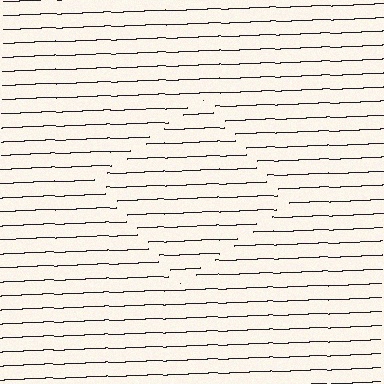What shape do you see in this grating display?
An illusory square. The interior of the shape contains the same grating, shifted by half a period — the contour is defined by the phase discontinuity where line-ends from the inner and outer gratings abut.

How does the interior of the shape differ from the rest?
The interior of the shape contains the same grating, shifted by half a period — the contour is defined by the phase discontinuity where line-ends from the inner and outer gratings abut.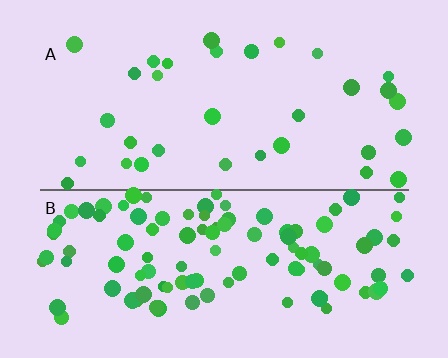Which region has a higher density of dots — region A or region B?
B (the bottom).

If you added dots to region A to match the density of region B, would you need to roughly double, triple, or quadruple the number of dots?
Approximately triple.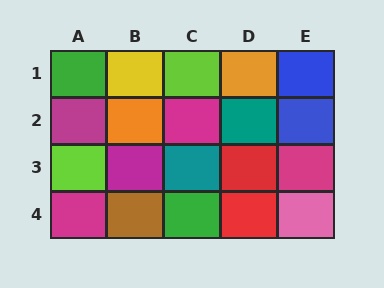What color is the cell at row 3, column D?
Red.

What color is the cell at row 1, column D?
Orange.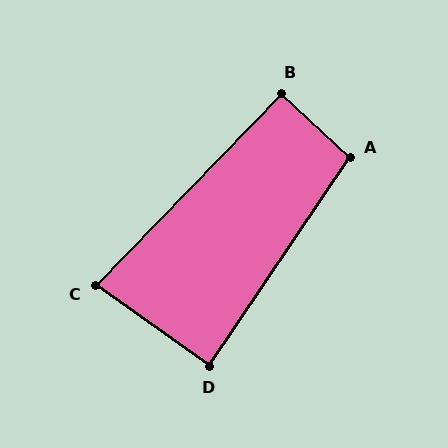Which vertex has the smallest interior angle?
C, at approximately 81 degrees.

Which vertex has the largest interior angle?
A, at approximately 99 degrees.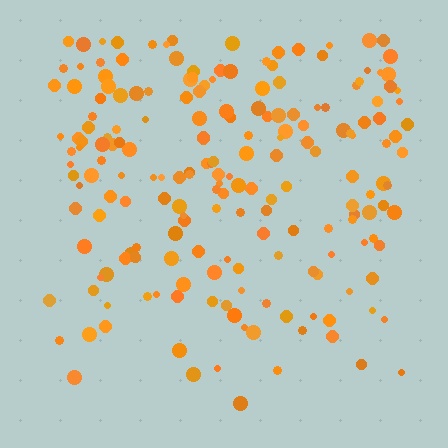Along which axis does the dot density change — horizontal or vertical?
Vertical.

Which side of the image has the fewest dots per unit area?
The bottom.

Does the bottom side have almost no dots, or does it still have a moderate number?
Still a moderate number, just noticeably fewer than the top.